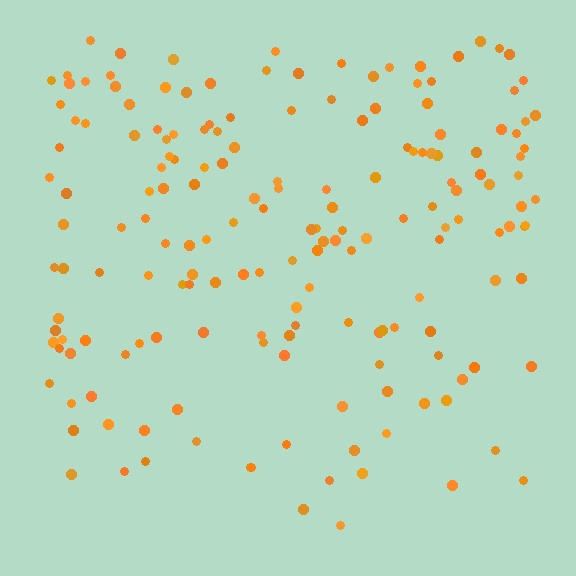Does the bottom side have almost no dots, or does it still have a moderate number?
Still a moderate number, just noticeably fewer than the top.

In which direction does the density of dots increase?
From bottom to top, with the top side densest.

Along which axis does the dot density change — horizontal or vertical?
Vertical.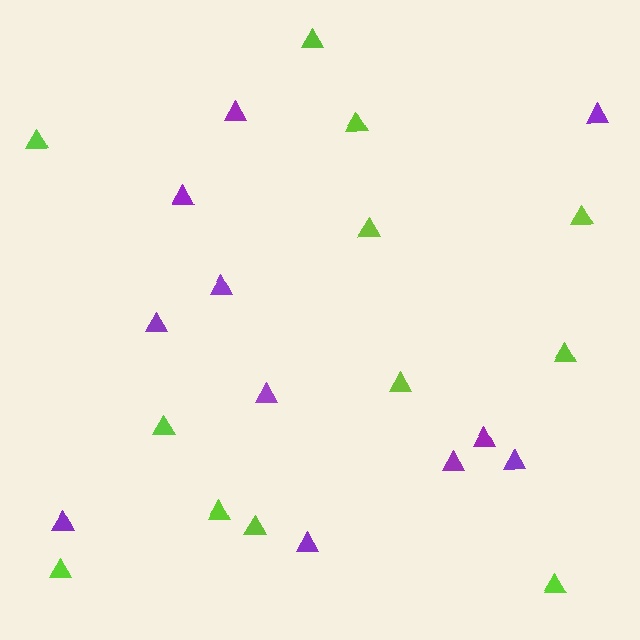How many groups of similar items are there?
There are 2 groups: one group of purple triangles (11) and one group of lime triangles (12).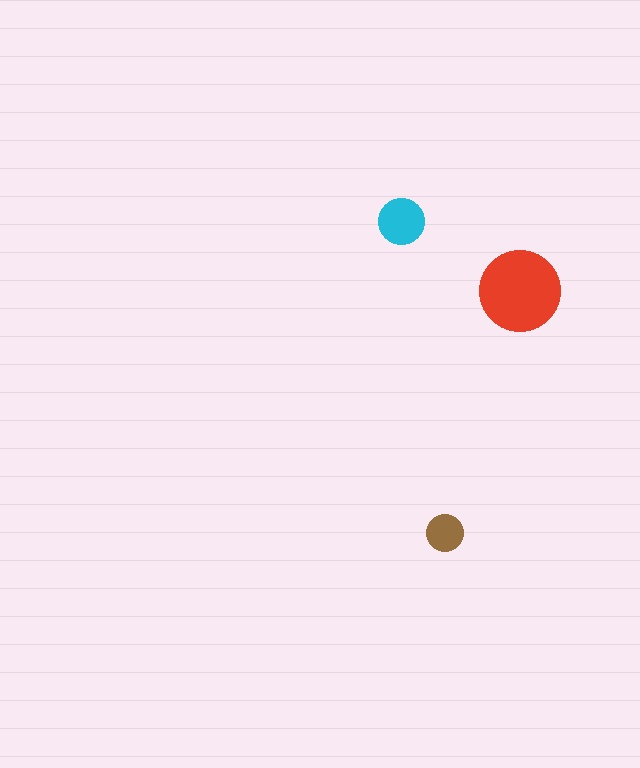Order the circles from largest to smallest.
the red one, the cyan one, the brown one.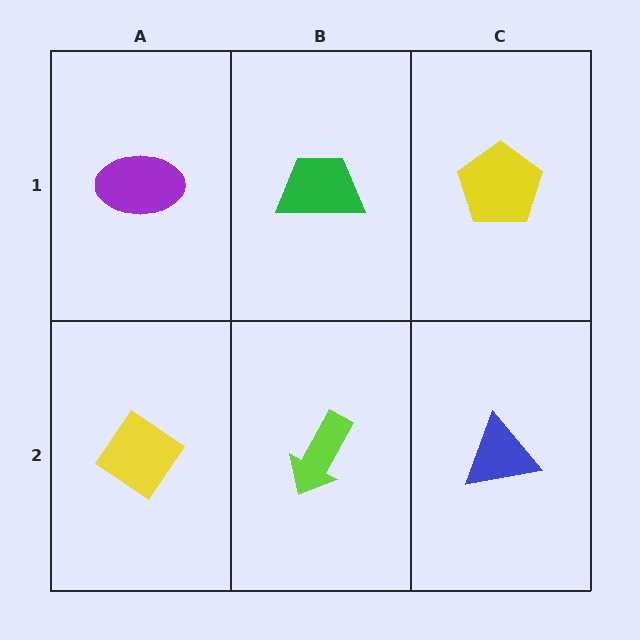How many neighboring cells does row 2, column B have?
3.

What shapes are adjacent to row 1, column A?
A yellow diamond (row 2, column A), a green trapezoid (row 1, column B).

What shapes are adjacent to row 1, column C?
A blue triangle (row 2, column C), a green trapezoid (row 1, column B).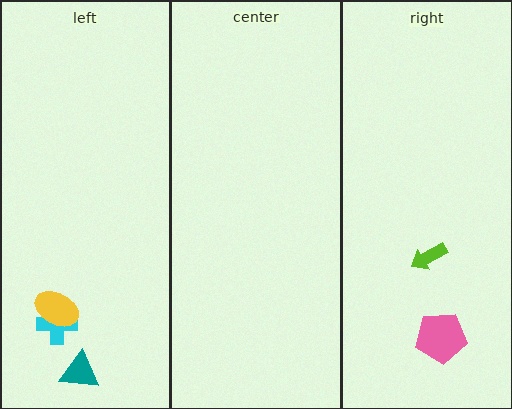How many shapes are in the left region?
3.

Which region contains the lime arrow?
The right region.